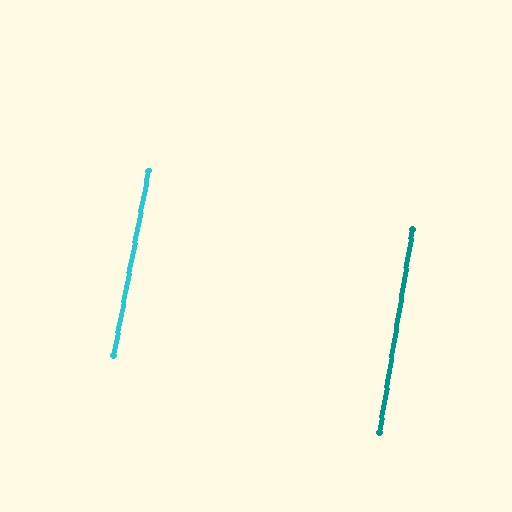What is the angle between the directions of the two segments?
Approximately 2 degrees.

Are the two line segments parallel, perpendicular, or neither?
Parallel — their directions differ by only 1.6°.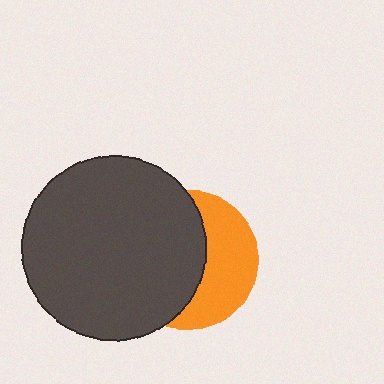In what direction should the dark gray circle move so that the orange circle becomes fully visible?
The dark gray circle should move left. That is the shortest direction to clear the overlap and leave the orange circle fully visible.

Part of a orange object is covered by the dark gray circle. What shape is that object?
It is a circle.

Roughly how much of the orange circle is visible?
A small part of it is visible (roughly 43%).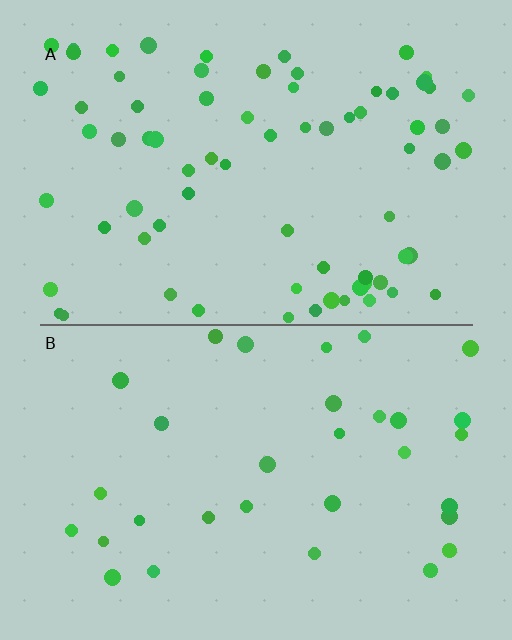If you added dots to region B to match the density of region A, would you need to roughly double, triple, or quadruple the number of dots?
Approximately double.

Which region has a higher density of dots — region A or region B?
A (the top).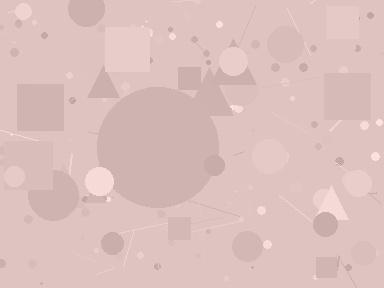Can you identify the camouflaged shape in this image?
The camouflaged shape is a circle.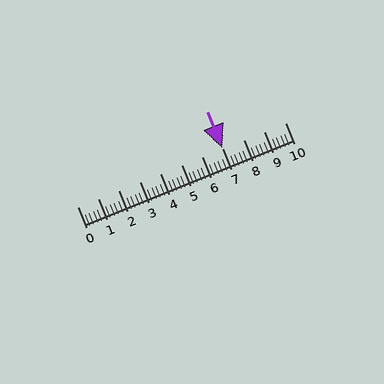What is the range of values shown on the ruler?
The ruler shows values from 0 to 10.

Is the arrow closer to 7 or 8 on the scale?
The arrow is closer to 7.